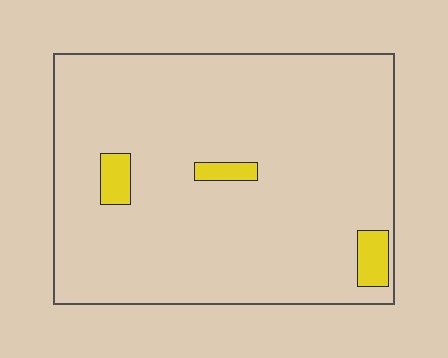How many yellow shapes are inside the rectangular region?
3.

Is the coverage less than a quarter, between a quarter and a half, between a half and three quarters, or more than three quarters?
Less than a quarter.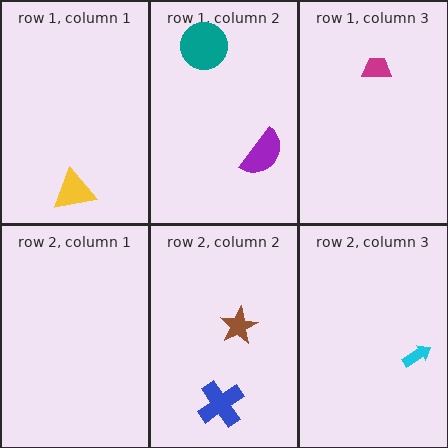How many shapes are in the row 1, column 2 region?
2.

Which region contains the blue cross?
The row 2, column 2 region.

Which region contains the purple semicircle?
The row 1, column 2 region.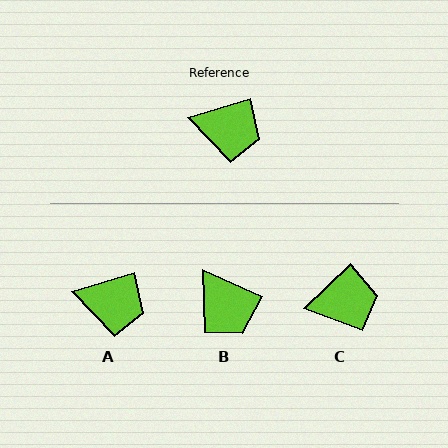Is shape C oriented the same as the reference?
No, it is off by about 26 degrees.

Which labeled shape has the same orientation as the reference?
A.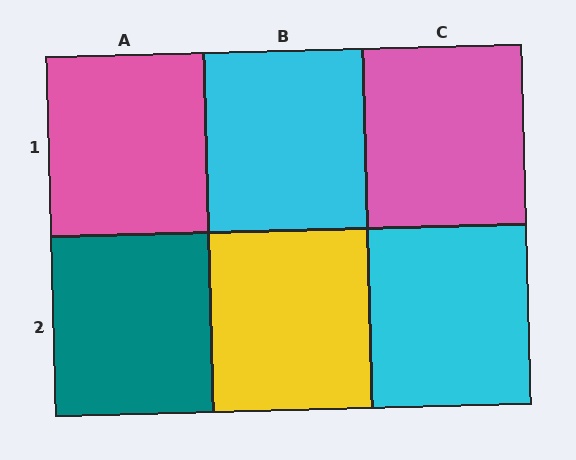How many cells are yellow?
1 cell is yellow.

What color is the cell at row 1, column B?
Cyan.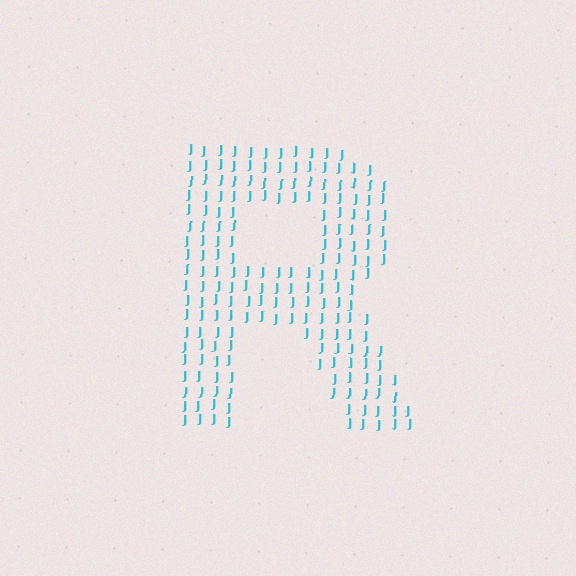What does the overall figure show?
The overall figure shows the letter R.